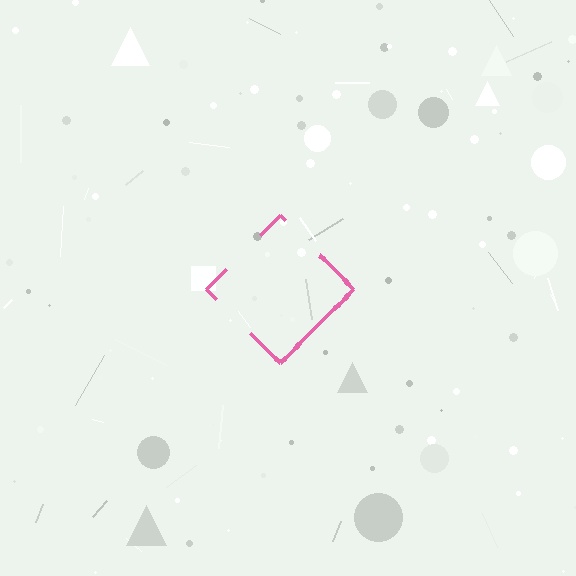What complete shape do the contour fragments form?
The contour fragments form a diamond.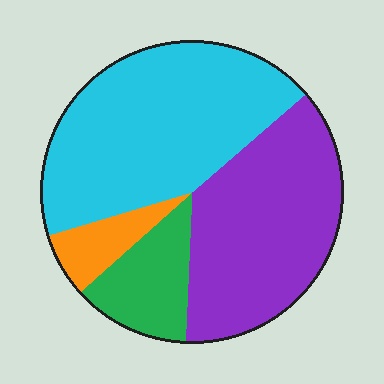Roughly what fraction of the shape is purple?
Purple takes up about three eighths (3/8) of the shape.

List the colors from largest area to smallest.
From largest to smallest: cyan, purple, green, orange.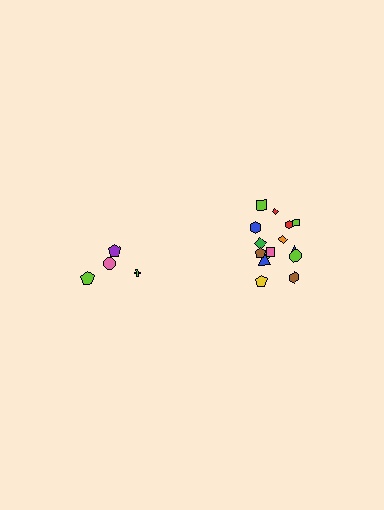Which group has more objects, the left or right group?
The right group.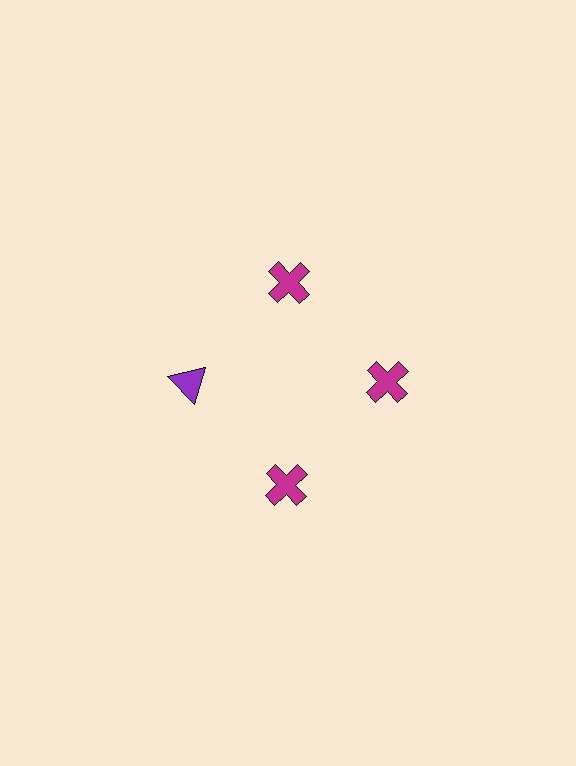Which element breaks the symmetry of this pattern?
The purple triangle at roughly the 9 o'clock position breaks the symmetry. All other shapes are magenta crosses.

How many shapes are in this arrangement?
There are 4 shapes arranged in a ring pattern.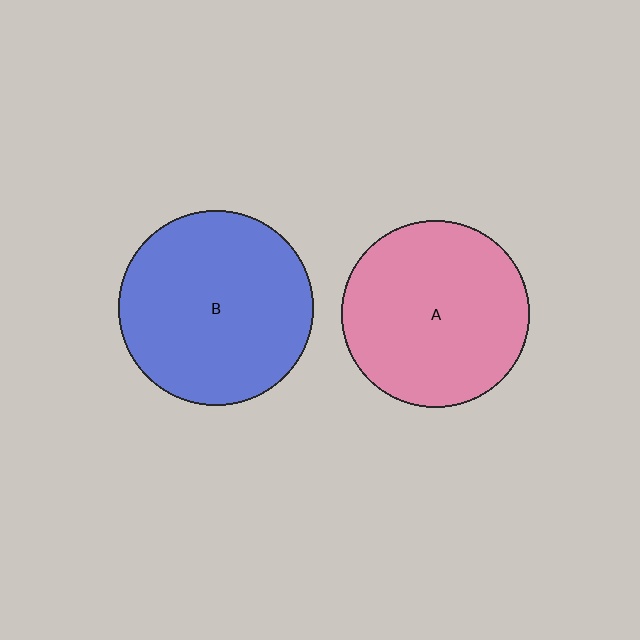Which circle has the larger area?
Circle B (blue).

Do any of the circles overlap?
No, none of the circles overlap.